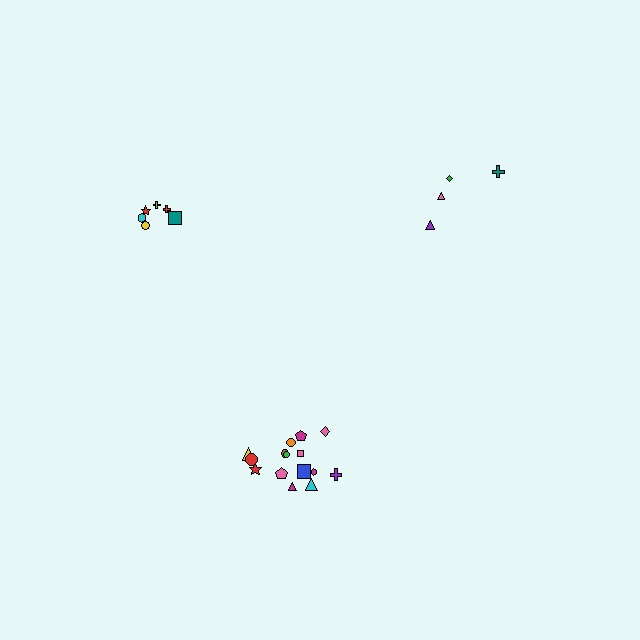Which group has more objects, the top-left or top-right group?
The top-left group.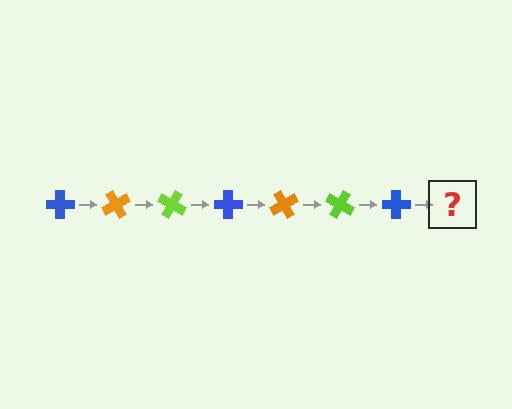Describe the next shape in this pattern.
It should be an orange cross, rotated 420 degrees from the start.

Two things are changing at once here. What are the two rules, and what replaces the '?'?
The two rules are that it rotates 60 degrees each step and the color cycles through blue, orange, and lime. The '?' should be an orange cross, rotated 420 degrees from the start.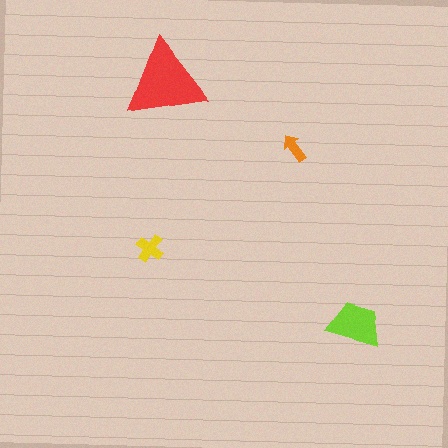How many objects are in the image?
There are 4 objects in the image.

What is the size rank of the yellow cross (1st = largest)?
3rd.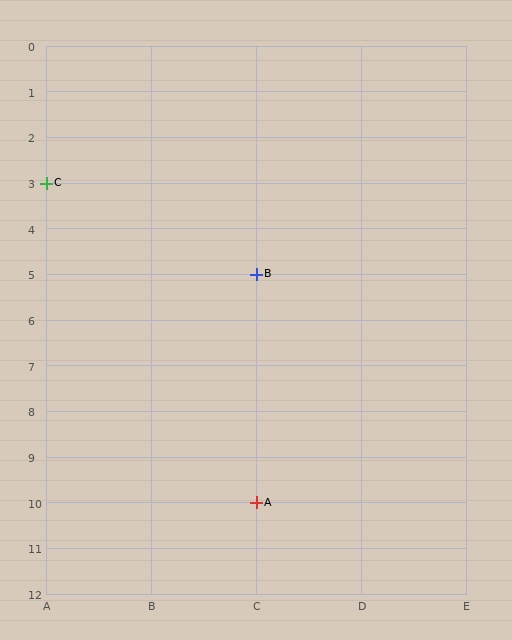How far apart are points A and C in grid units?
Points A and C are 2 columns and 7 rows apart (about 7.3 grid units diagonally).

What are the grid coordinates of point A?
Point A is at grid coordinates (C, 10).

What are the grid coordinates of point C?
Point C is at grid coordinates (A, 3).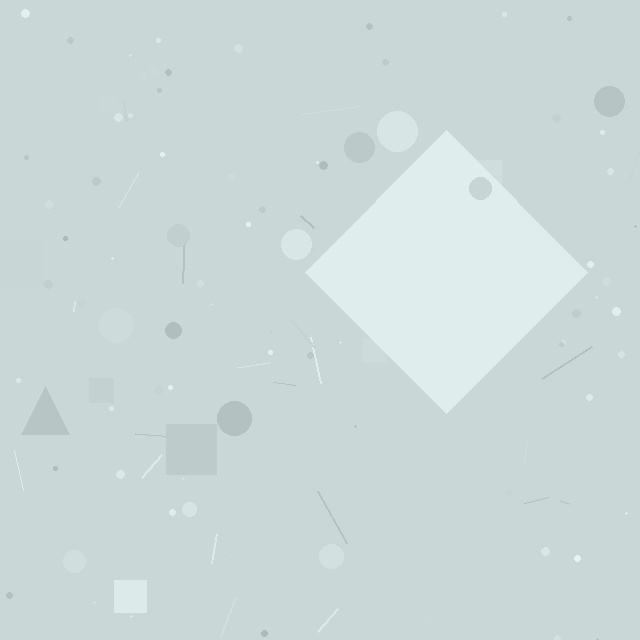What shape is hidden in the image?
A diamond is hidden in the image.